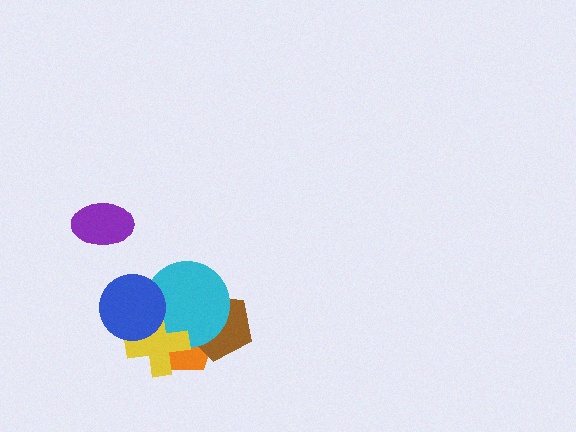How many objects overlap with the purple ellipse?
0 objects overlap with the purple ellipse.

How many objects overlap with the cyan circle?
4 objects overlap with the cyan circle.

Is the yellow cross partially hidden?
Yes, it is partially covered by another shape.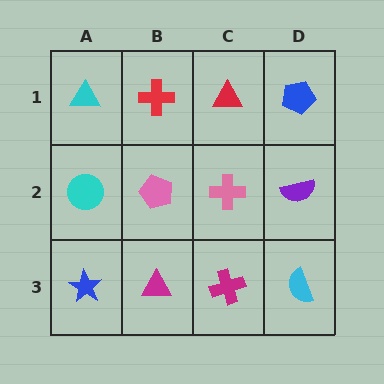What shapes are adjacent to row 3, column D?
A purple semicircle (row 2, column D), a magenta cross (row 3, column C).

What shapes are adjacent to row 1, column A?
A cyan circle (row 2, column A), a red cross (row 1, column B).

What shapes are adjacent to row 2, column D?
A blue pentagon (row 1, column D), a cyan semicircle (row 3, column D), a pink cross (row 2, column C).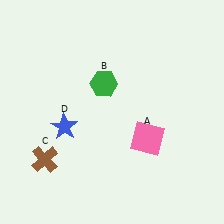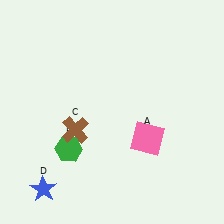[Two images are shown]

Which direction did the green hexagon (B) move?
The green hexagon (B) moved down.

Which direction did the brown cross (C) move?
The brown cross (C) moved right.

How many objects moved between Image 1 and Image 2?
3 objects moved between the two images.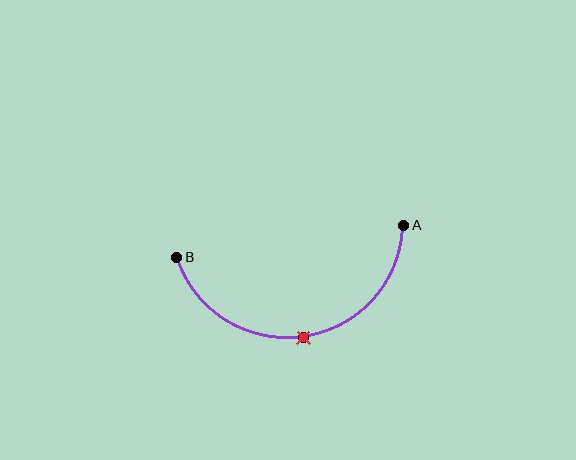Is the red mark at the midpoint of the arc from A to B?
Yes. The red mark lies on the arc at equal arc-length from both A and B — it is the arc midpoint.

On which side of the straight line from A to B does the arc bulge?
The arc bulges below the straight line connecting A and B.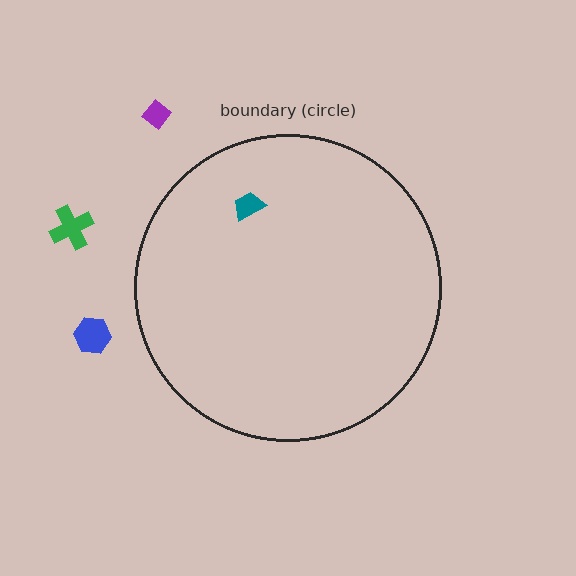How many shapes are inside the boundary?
1 inside, 3 outside.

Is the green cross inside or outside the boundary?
Outside.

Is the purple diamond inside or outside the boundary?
Outside.